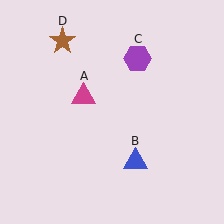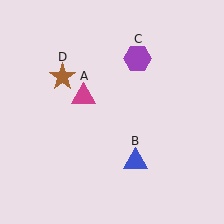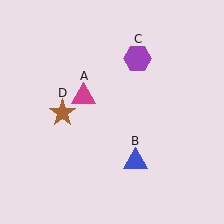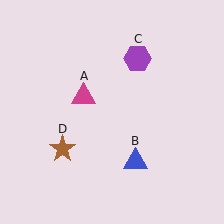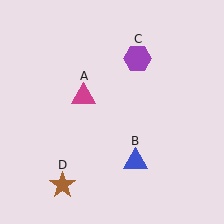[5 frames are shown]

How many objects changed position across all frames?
1 object changed position: brown star (object D).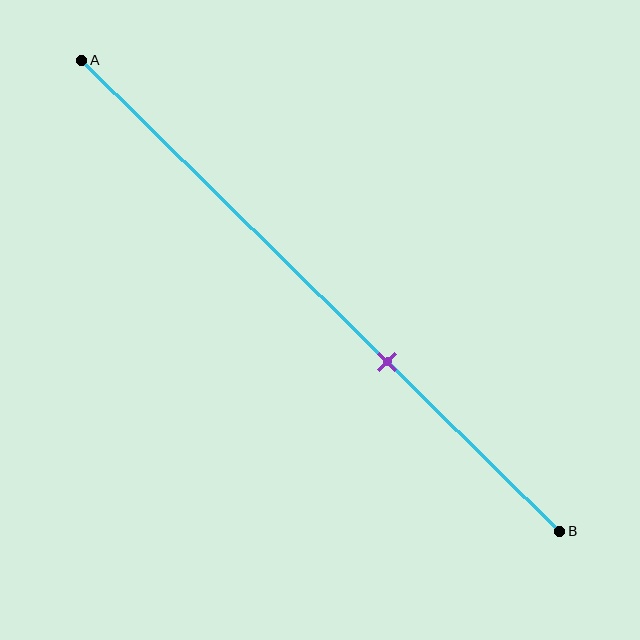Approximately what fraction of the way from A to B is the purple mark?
The purple mark is approximately 65% of the way from A to B.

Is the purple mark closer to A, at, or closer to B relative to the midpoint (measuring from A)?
The purple mark is closer to point B than the midpoint of segment AB.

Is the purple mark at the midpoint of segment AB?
No, the mark is at about 65% from A, not at the 50% midpoint.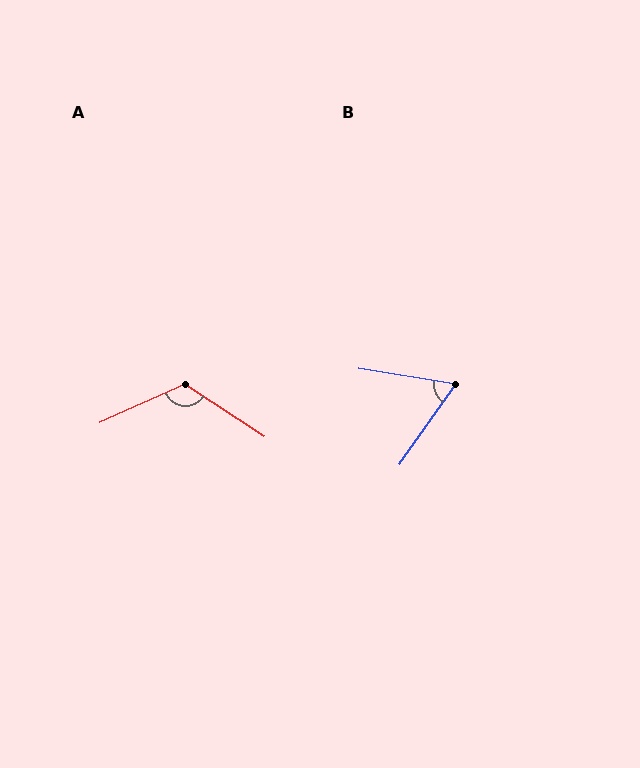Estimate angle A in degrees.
Approximately 122 degrees.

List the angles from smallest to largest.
B (64°), A (122°).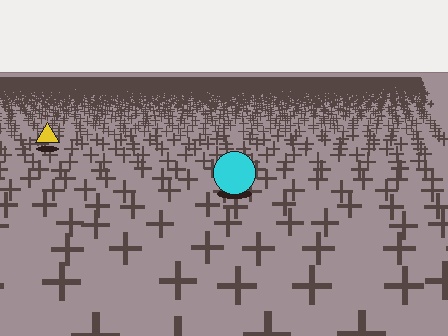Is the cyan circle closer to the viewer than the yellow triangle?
Yes. The cyan circle is closer — you can tell from the texture gradient: the ground texture is coarser near it.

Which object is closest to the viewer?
The cyan circle is closest. The texture marks near it are larger and more spread out.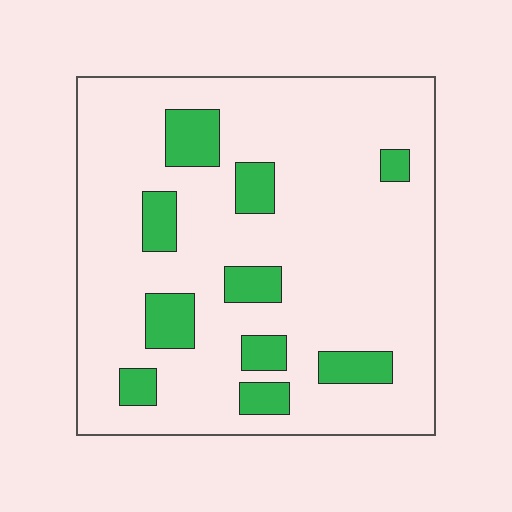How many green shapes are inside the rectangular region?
10.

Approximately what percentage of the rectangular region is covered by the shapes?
Approximately 15%.